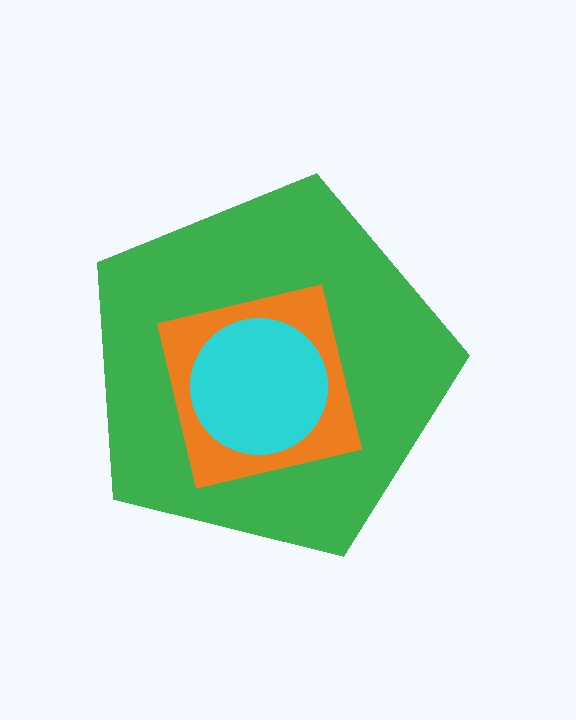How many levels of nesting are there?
3.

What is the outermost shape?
The green pentagon.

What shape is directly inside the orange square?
The cyan circle.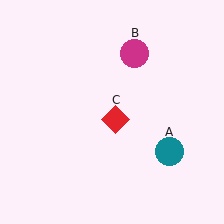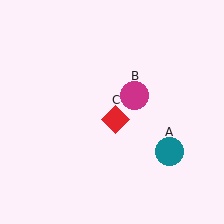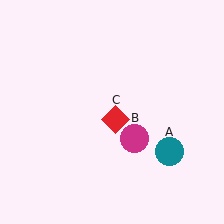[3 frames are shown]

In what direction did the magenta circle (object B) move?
The magenta circle (object B) moved down.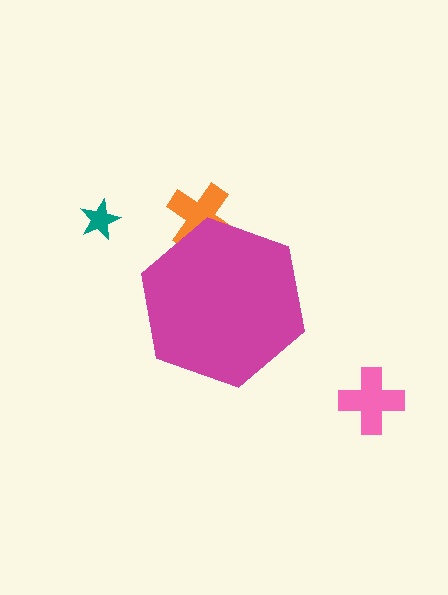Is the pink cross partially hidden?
No, the pink cross is fully visible.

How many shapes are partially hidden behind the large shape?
1 shape is partially hidden.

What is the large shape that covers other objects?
A magenta hexagon.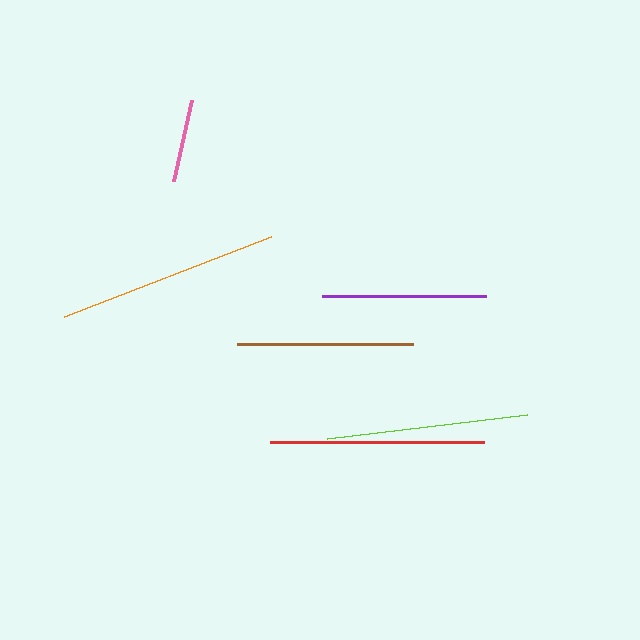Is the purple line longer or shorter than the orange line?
The orange line is longer than the purple line.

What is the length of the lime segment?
The lime segment is approximately 201 pixels long.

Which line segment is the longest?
The orange line is the longest at approximately 222 pixels.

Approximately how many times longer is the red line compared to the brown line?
The red line is approximately 1.2 times the length of the brown line.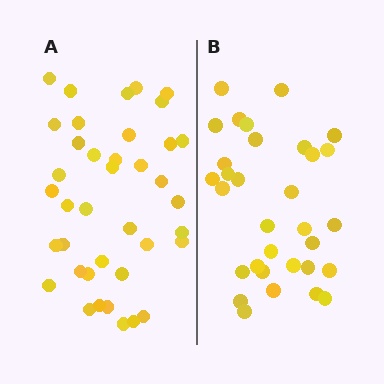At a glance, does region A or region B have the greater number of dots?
Region A (the left region) has more dots.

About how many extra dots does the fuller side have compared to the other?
Region A has roughly 8 or so more dots than region B.